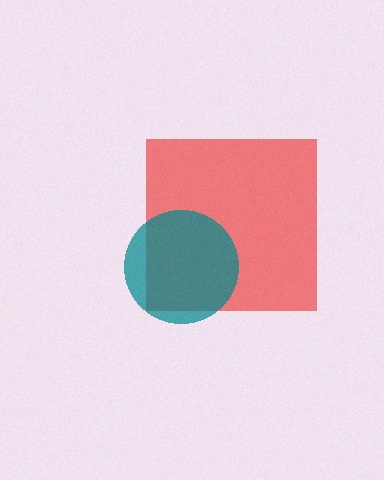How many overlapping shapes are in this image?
There are 2 overlapping shapes in the image.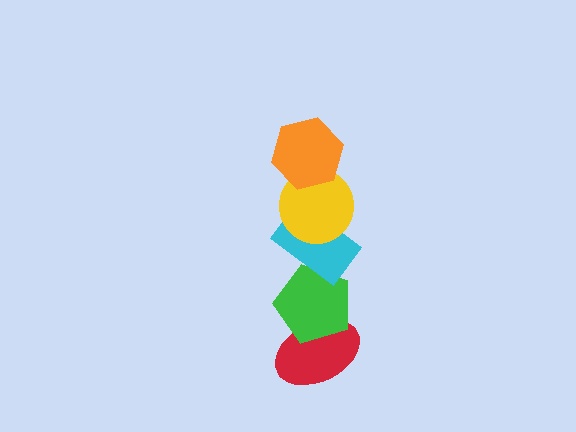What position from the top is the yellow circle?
The yellow circle is 2nd from the top.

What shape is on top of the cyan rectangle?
The yellow circle is on top of the cyan rectangle.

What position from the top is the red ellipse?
The red ellipse is 5th from the top.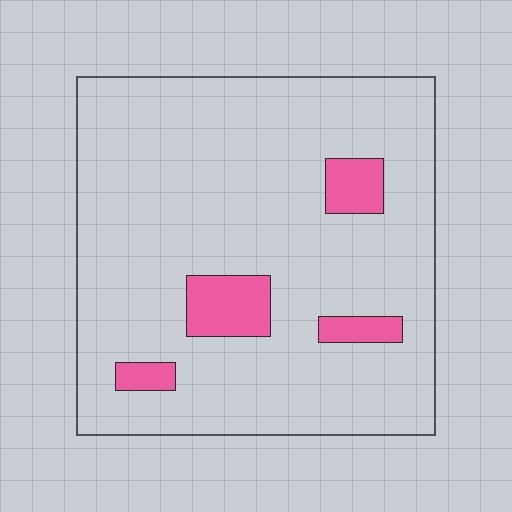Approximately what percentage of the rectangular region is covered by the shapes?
Approximately 10%.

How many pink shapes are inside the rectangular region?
4.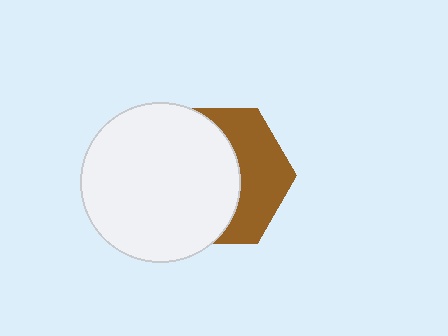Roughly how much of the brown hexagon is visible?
A small part of it is visible (roughly 41%).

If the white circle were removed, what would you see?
You would see the complete brown hexagon.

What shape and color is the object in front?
The object in front is a white circle.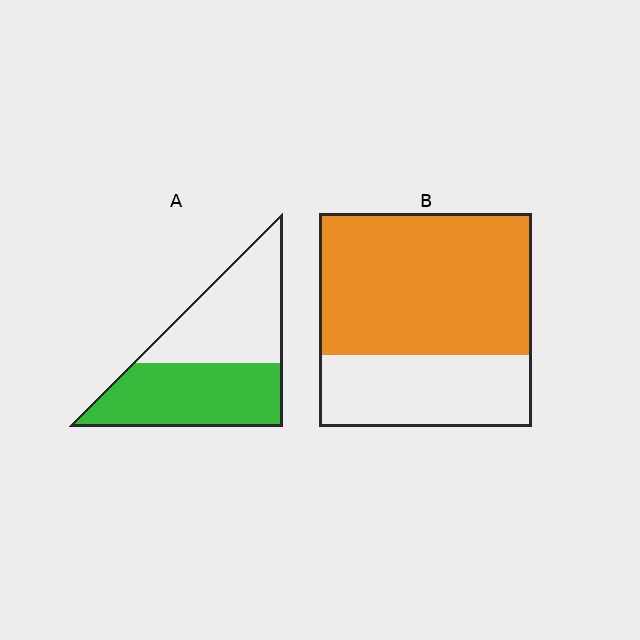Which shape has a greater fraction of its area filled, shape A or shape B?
Shape B.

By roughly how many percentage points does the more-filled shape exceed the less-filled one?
By roughly 15 percentage points (B over A).